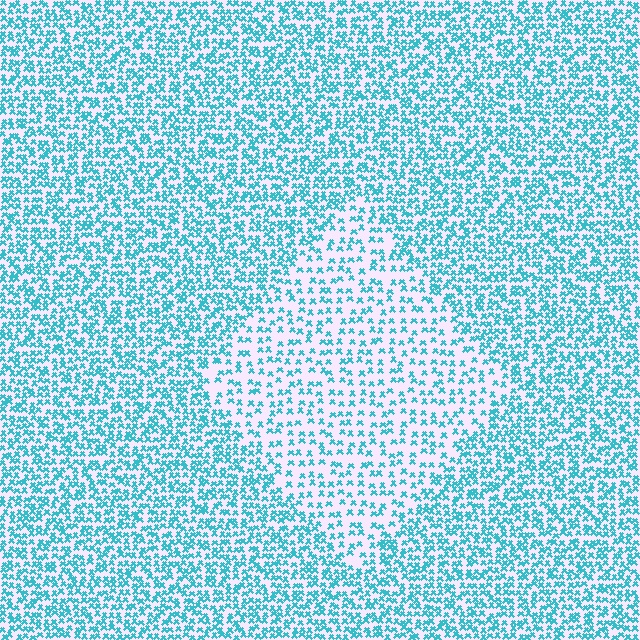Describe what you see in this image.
The image contains small cyan elements arranged at two different densities. A diamond-shaped region is visible where the elements are less densely packed than the surrounding area.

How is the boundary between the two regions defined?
The boundary is defined by a change in element density (approximately 2.0x ratio). All elements are the same color, size, and shape.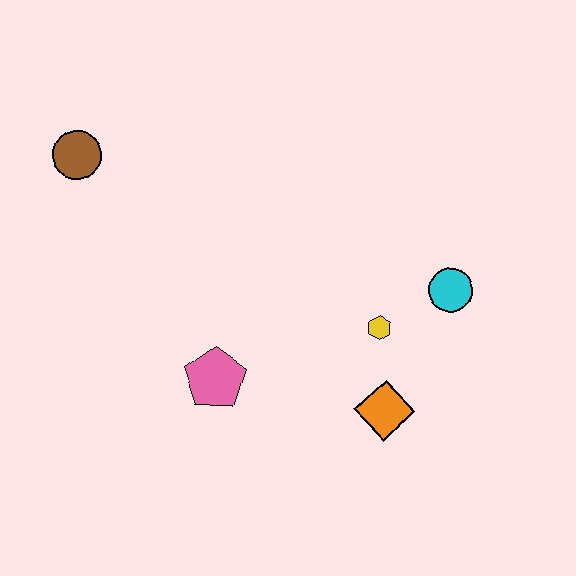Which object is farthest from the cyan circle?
The brown circle is farthest from the cyan circle.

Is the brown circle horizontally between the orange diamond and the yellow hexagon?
No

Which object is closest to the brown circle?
The pink pentagon is closest to the brown circle.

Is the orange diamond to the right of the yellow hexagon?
Yes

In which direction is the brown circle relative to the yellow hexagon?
The brown circle is to the left of the yellow hexagon.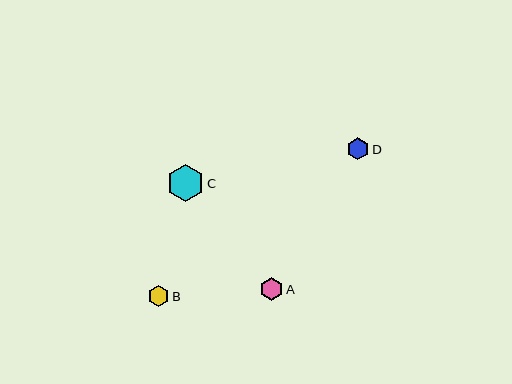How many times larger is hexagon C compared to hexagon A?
Hexagon C is approximately 1.6 times the size of hexagon A.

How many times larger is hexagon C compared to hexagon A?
Hexagon C is approximately 1.6 times the size of hexagon A.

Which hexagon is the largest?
Hexagon C is the largest with a size of approximately 38 pixels.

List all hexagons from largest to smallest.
From largest to smallest: C, A, D, B.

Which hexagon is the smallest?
Hexagon B is the smallest with a size of approximately 21 pixels.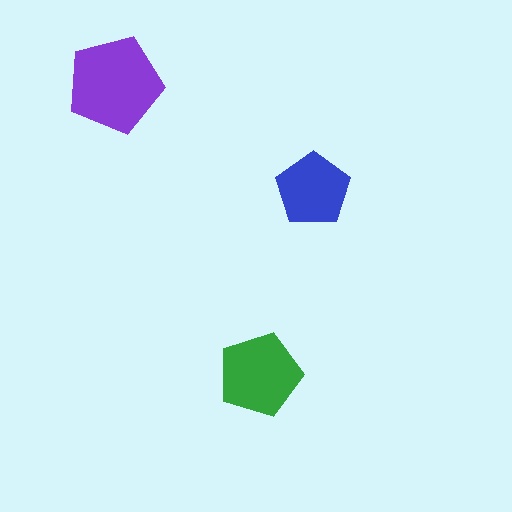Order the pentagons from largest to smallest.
the purple one, the green one, the blue one.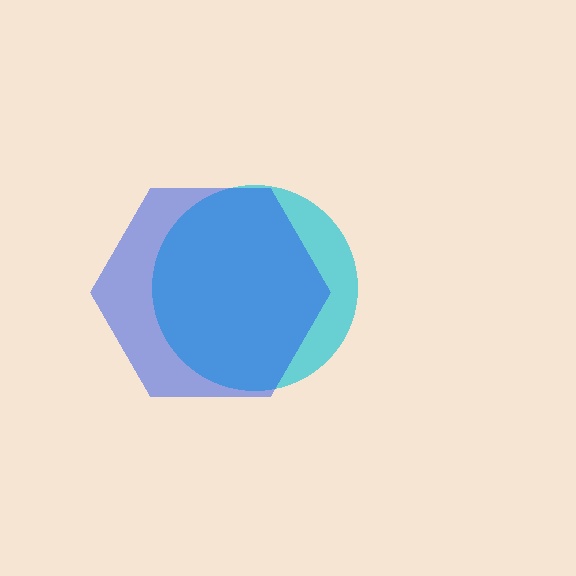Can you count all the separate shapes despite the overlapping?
Yes, there are 2 separate shapes.